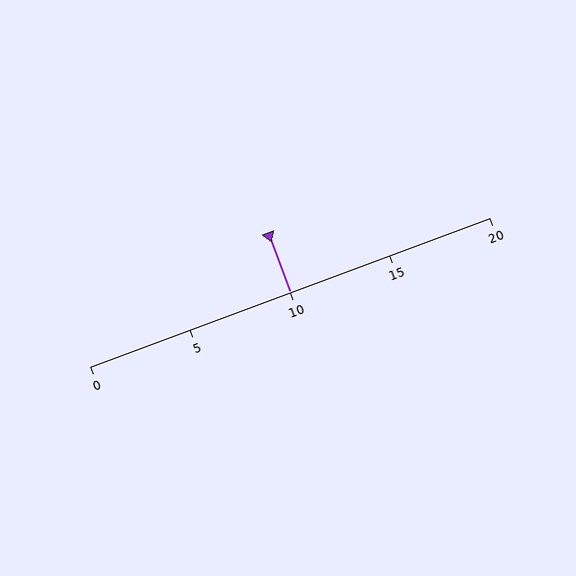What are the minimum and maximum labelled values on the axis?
The axis runs from 0 to 20.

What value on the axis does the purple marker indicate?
The marker indicates approximately 10.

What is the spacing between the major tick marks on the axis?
The major ticks are spaced 5 apart.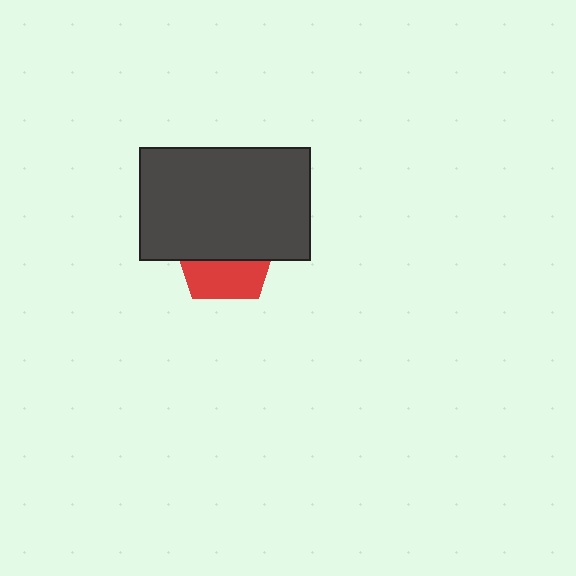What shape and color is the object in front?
The object in front is a dark gray rectangle.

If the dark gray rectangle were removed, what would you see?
You would see the complete red pentagon.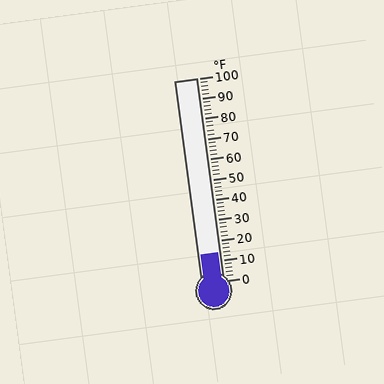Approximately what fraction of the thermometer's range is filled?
The thermometer is filled to approximately 15% of its range.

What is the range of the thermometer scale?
The thermometer scale ranges from 0°F to 100°F.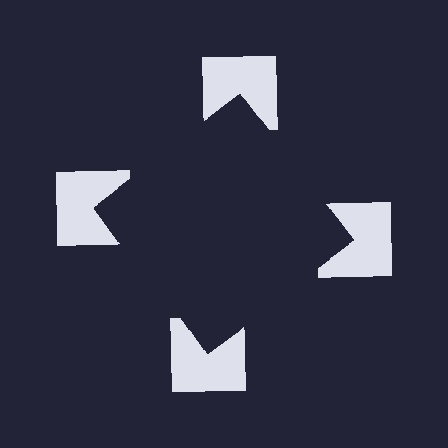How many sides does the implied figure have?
4 sides.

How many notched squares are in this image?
There are 4 — one at each vertex of the illusory square.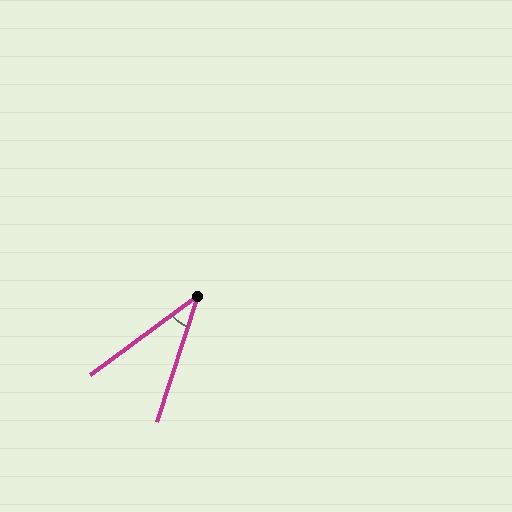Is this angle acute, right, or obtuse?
It is acute.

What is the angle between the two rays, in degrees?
Approximately 35 degrees.